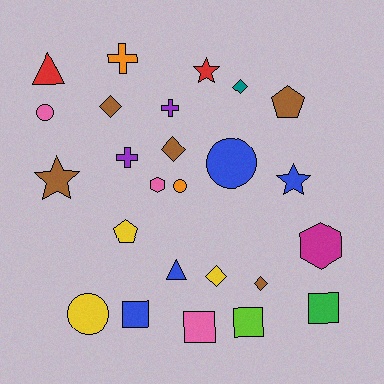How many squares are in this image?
There are 4 squares.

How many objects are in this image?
There are 25 objects.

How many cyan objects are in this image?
There are no cyan objects.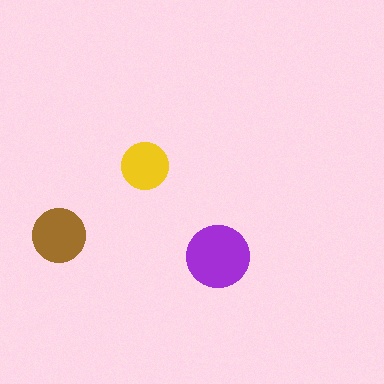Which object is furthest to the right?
The purple circle is rightmost.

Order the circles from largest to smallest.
the purple one, the brown one, the yellow one.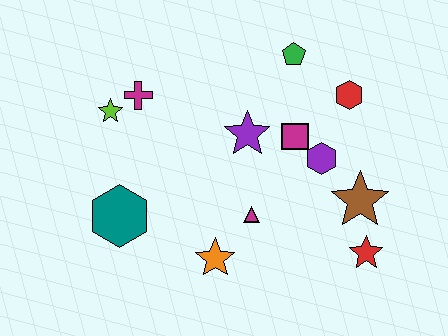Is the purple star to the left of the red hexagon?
Yes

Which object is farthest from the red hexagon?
The teal hexagon is farthest from the red hexagon.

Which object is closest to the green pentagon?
The red hexagon is closest to the green pentagon.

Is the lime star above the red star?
Yes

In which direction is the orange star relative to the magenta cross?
The orange star is below the magenta cross.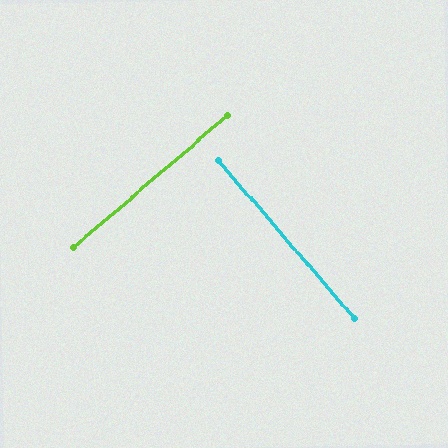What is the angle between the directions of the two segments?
Approximately 90 degrees.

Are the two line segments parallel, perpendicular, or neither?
Perpendicular — they meet at approximately 90°.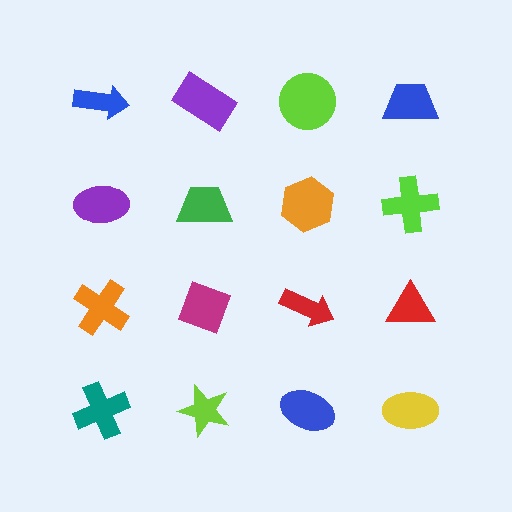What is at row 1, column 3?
A lime circle.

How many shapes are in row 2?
4 shapes.